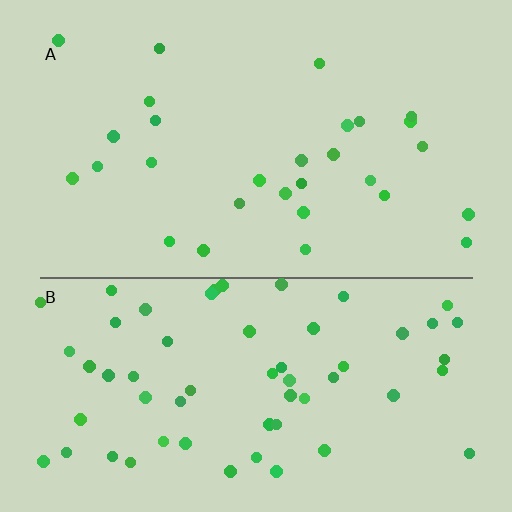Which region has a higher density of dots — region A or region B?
B (the bottom).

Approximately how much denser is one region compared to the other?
Approximately 2.1× — region B over region A.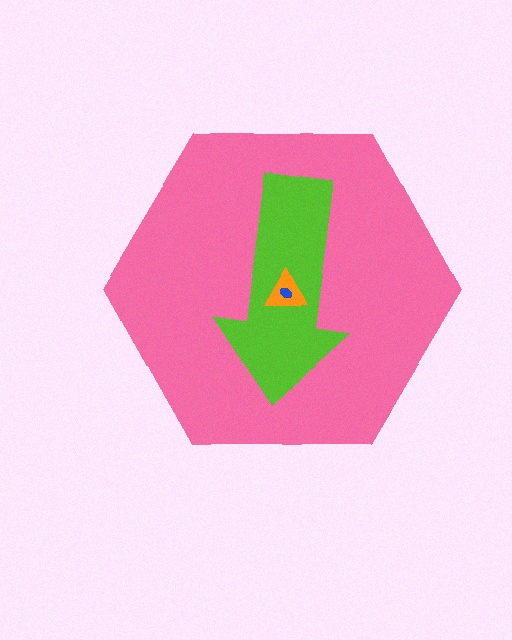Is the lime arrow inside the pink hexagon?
Yes.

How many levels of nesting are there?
4.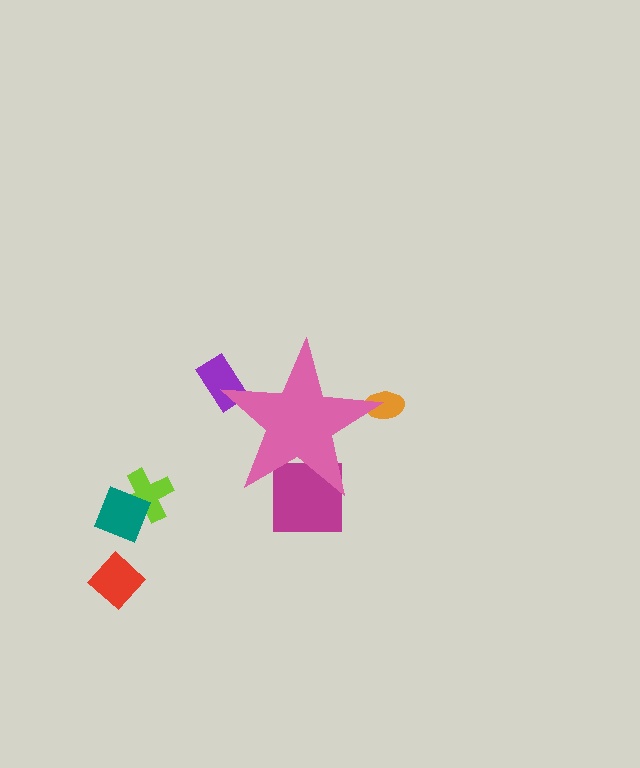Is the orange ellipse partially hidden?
Yes, the orange ellipse is partially hidden behind the pink star.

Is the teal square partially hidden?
No, the teal square is fully visible.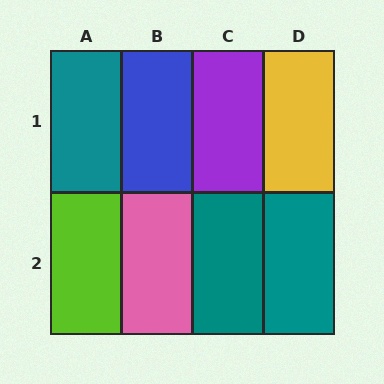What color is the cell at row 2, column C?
Teal.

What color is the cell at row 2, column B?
Pink.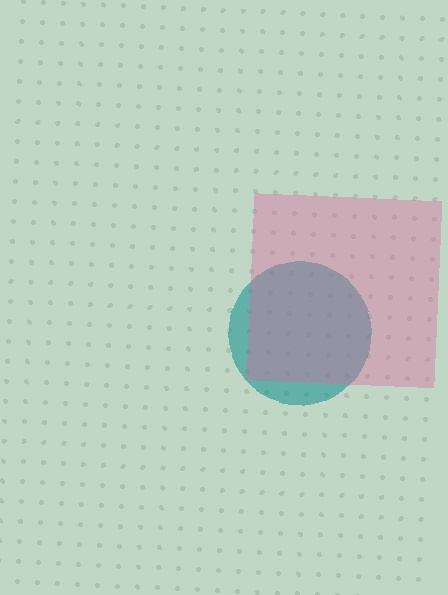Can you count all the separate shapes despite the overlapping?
Yes, there are 2 separate shapes.